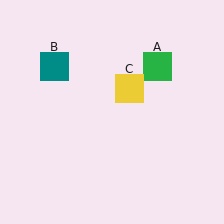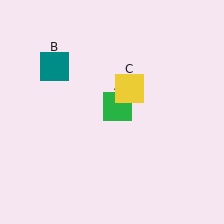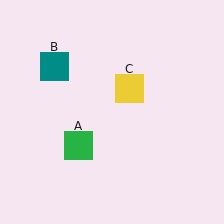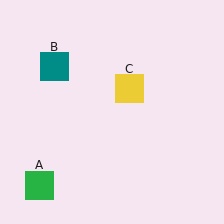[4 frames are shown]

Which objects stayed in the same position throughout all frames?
Teal square (object B) and yellow square (object C) remained stationary.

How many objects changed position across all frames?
1 object changed position: green square (object A).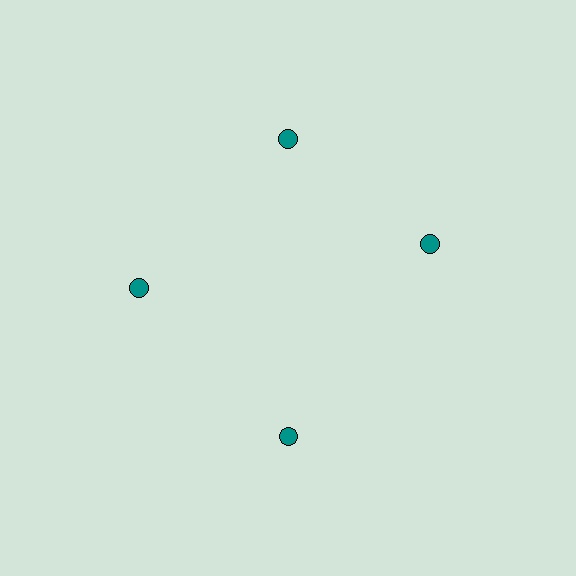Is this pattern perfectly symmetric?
No. The 4 teal circles are arranged in a ring, but one element near the 3 o'clock position is rotated out of alignment along the ring, breaking the 4-fold rotational symmetry.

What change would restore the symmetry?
The symmetry would be restored by rotating it back into even spacing with its neighbors so that all 4 circles sit at equal angles and equal distance from the center.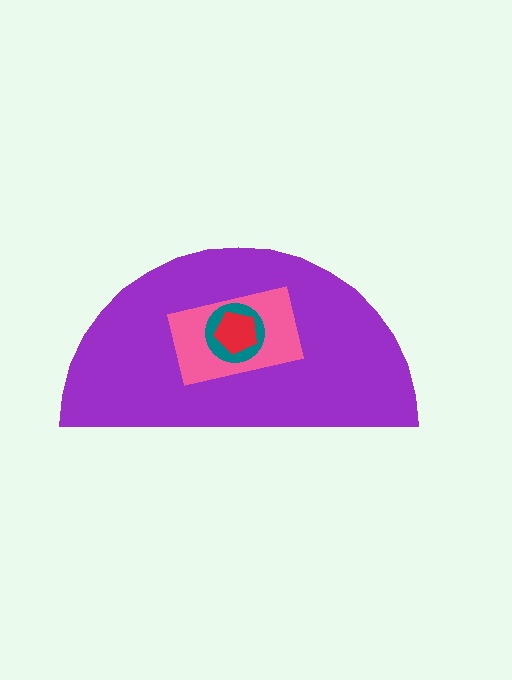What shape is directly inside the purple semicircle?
The pink rectangle.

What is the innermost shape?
The red pentagon.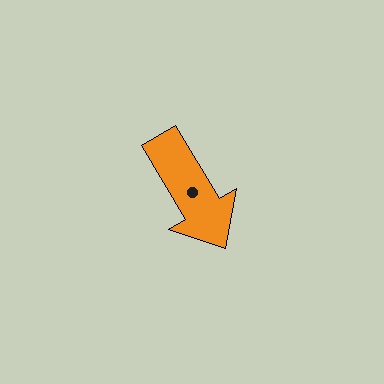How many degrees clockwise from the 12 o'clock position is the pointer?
Approximately 149 degrees.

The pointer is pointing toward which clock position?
Roughly 5 o'clock.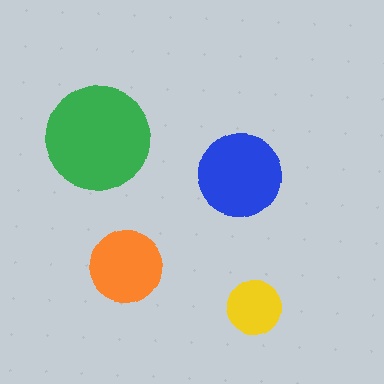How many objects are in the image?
There are 4 objects in the image.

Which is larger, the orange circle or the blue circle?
The blue one.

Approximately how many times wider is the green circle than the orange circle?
About 1.5 times wider.